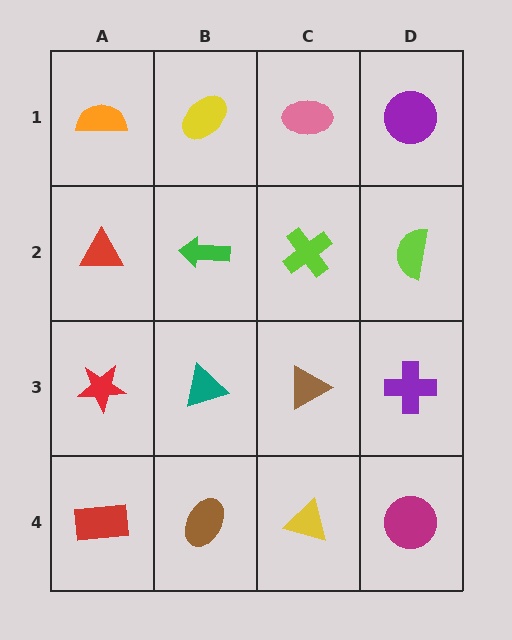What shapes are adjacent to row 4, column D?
A purple cross (row 3, column D), a yellow triangle (row 4, column C).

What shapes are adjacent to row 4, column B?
A teal triangle (row 3, column B), a red rectangle (row 4, column A), a yellow triangle (row 4, column C).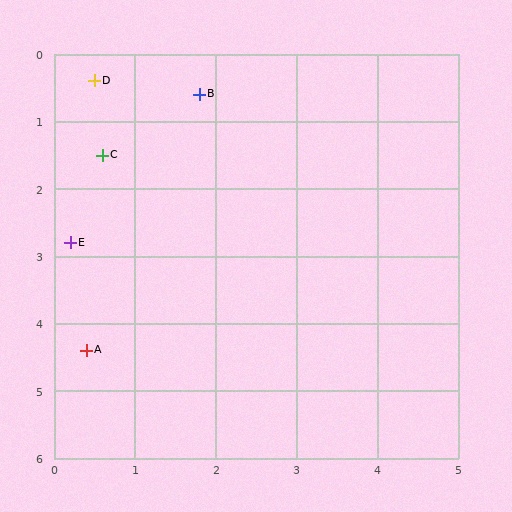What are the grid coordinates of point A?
Point A is at approximately (0.4, 4.4).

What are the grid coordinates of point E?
Point E is at approximately (0.2, 2.8).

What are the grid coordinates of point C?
Point C is at approximately (0.6, 1.5).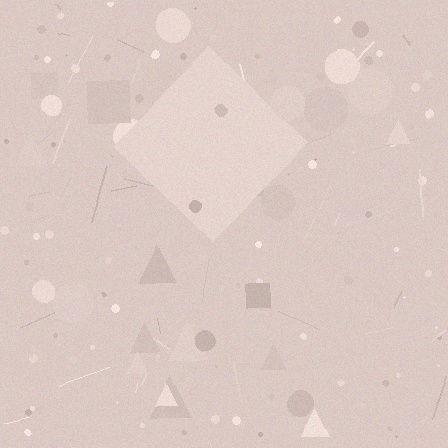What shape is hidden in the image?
A diamond is hidden in the image.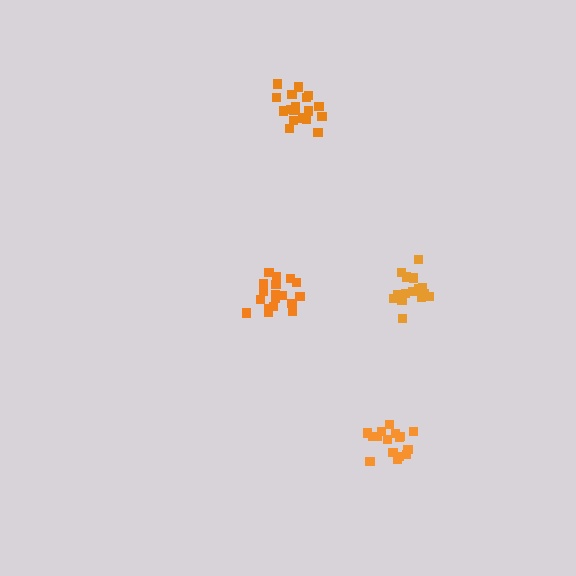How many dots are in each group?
Group 1: 19 dots, Group 2: 16 dots, Group 3: 19 dots, Group 4: 16 dots (70 total).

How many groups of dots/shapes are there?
There are 4 groups.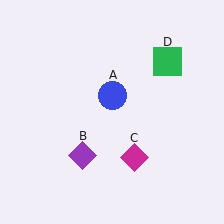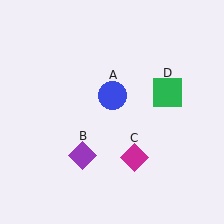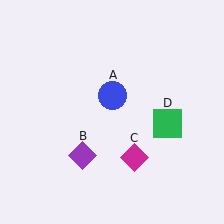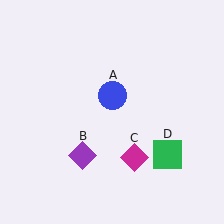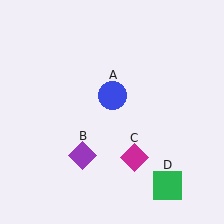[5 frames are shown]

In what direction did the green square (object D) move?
The green square (object D) moved down.